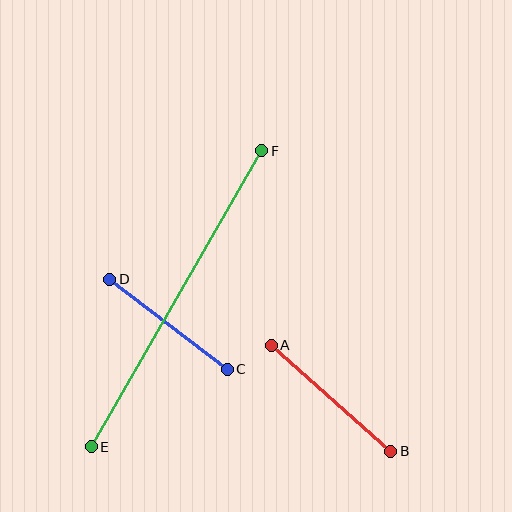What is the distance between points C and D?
The distance is approximately 148 pixels.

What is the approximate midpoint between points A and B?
The midpoint is at approximately (331, 398) pixels.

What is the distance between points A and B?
The distance is approximately 160 pixels.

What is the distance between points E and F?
The distance is approximately 342 pixels.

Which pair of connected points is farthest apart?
Points E and F are farthest apart.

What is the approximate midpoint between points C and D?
The midpoint is at approximately (169, 324) pixels.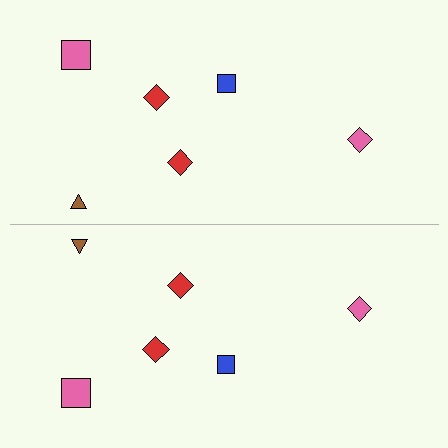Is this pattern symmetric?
Yes, this pattern has bilateral (reflection) symmetry.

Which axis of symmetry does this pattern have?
The pattern has a horizontal axis of symmetry running through the center of the image.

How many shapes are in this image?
There are 12 shapes in this image.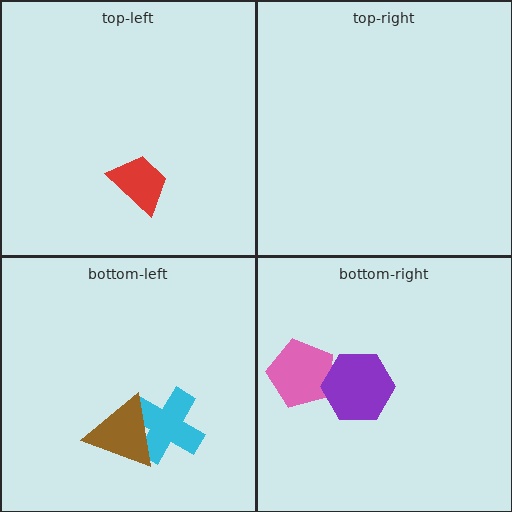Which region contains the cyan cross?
The bottom-left region.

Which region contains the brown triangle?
The bottom-left region.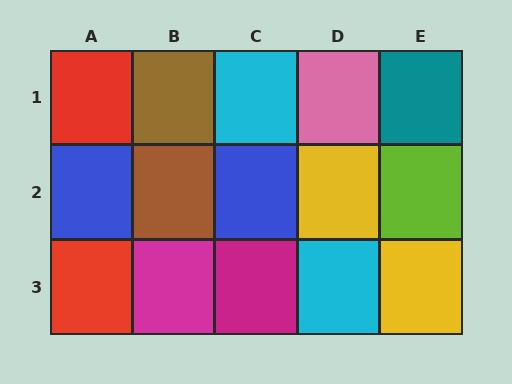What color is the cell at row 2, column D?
Yellow.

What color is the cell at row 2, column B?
Brown.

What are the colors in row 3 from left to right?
Red, magenta, magenta, cyan, yellow.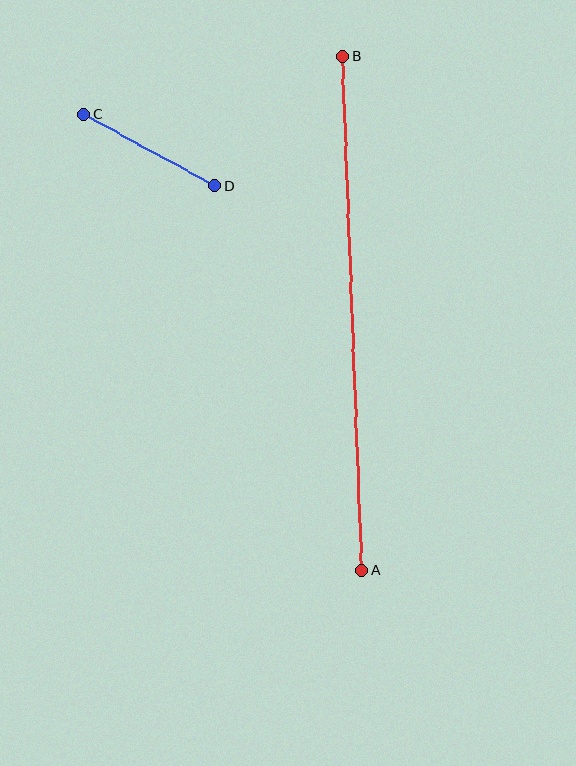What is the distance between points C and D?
The distance is approximately 149 pixels.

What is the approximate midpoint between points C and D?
The midpoint is at approximately (149, 150) pixels.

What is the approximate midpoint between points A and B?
The midpoint is at approximately (352, 313) pixels.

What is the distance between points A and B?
The distance is approximately 514 pixels.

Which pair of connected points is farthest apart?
Points A and B are farthest apart.